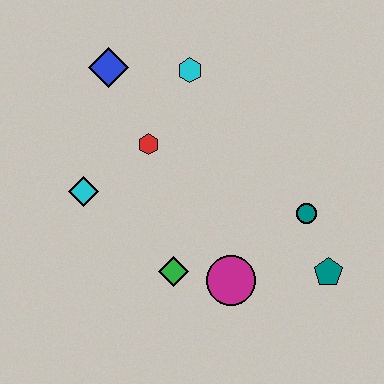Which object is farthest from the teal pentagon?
The blue diamond is farthest from the teal pentagon.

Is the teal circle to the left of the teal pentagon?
Yes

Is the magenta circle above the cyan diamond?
No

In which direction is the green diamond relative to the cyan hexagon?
The green diamond is below the cyan hexagon.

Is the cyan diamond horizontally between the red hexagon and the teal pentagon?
No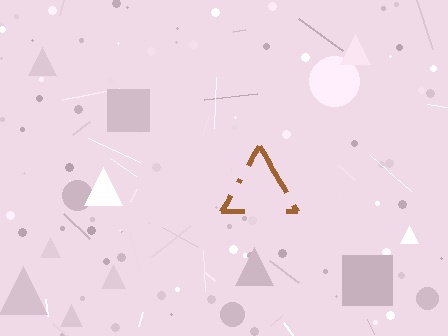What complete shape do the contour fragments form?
The contour fragments form a triangle.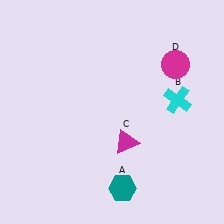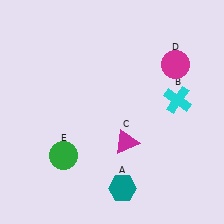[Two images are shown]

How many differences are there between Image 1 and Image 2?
There is 1 difference between the two images.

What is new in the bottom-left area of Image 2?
A green circle (E) was added in the bottom-left area of Image 2.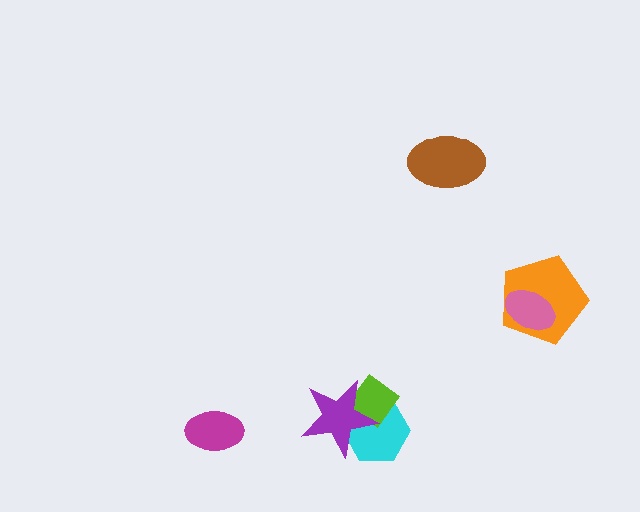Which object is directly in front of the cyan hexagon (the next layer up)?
The lime diamond is directly in front of the cyan hexagon.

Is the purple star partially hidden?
No, no other shape covers it.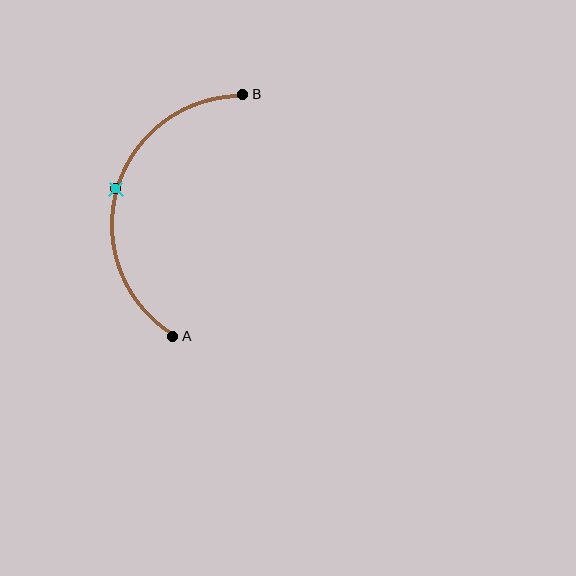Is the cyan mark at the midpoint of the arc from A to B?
Yes. The cyan mark lies on the arc at equal arc-length from both A and B — it is the arc midpoint.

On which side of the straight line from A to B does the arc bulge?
The arc bulges to the left of the straight line connecting A and B.